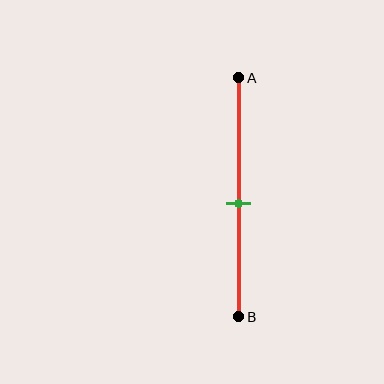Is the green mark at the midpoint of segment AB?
Yes, the mark is approximately at the midpoint.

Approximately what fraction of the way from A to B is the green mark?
The green mark is approximately 55% of the way from A to B.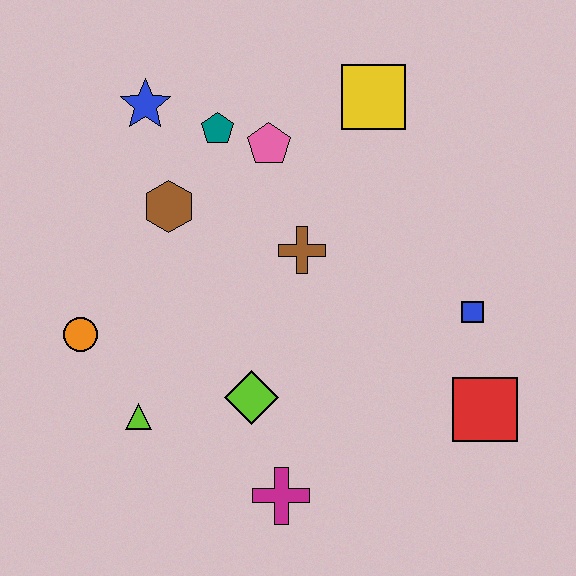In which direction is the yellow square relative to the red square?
The yellow square is above the red square.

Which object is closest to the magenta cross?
The lime diamond is closest to the magenta cross.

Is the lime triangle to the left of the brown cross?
Yes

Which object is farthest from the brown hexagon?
The red square is farthest from the brown hexagon.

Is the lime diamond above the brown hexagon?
No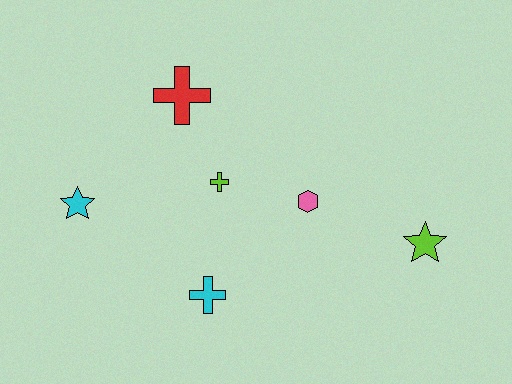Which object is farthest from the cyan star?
The lime star is farthest from the cyan star.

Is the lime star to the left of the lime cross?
No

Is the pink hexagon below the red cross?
Yes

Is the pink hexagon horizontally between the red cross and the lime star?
Yes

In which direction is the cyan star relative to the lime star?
The cyan star is to the left of the lime star.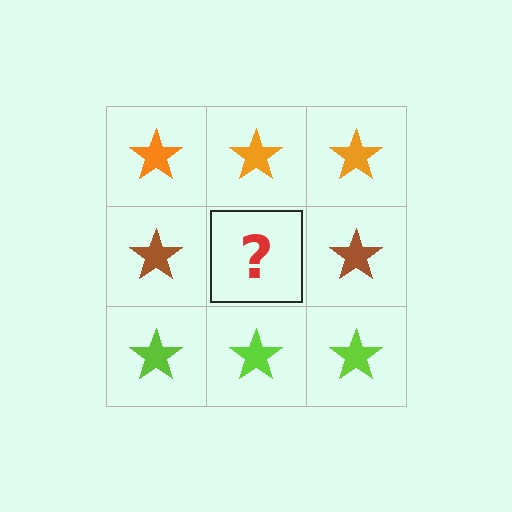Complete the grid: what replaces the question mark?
The question mark should be replaced with a brown star.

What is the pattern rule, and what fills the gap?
The rule is that each row has a consistent color. The gap should be filled with a brown star.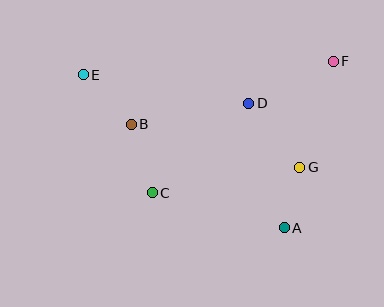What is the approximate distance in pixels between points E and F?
The distance between E and F is approximately 250 pixels.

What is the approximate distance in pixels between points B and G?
The distance between B and G is approximately 174 pixels.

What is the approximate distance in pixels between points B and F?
The distance between B and F is approximately 212 pixels.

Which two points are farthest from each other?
Points A and E are farthest from each other.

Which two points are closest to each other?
Points A and G are closest to each other.